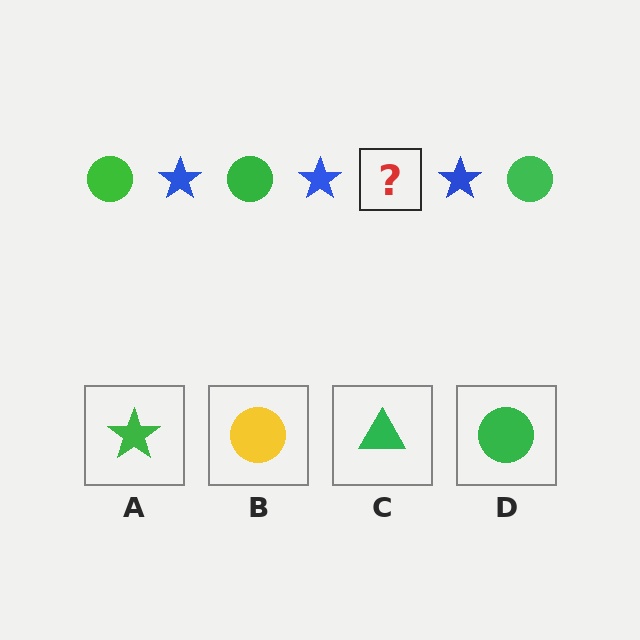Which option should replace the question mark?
Option D.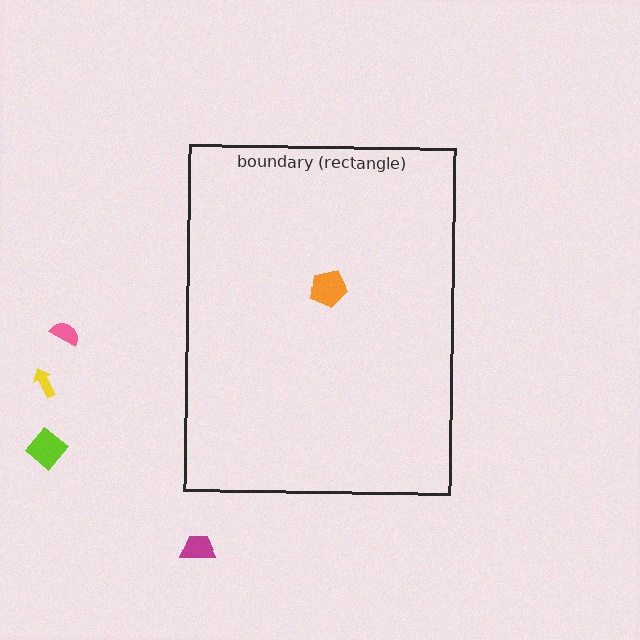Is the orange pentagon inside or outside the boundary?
Inside.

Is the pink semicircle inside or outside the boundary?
Outside.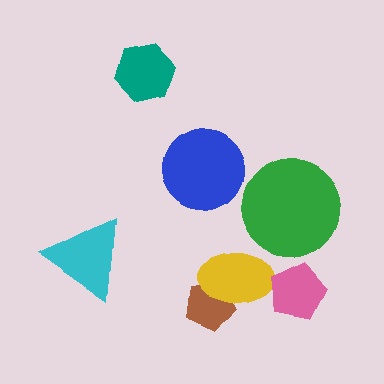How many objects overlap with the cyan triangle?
0 objects overlap with the cyan triangle.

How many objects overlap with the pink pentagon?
0 objects overlap with the pink pentagon.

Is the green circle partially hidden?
No, no other shape covers it.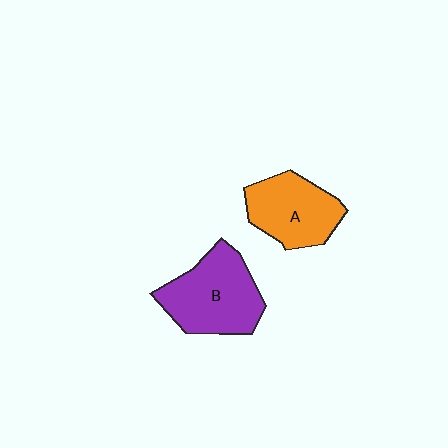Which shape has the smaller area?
Shape A (orange).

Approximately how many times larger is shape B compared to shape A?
Approximately 1.2 times.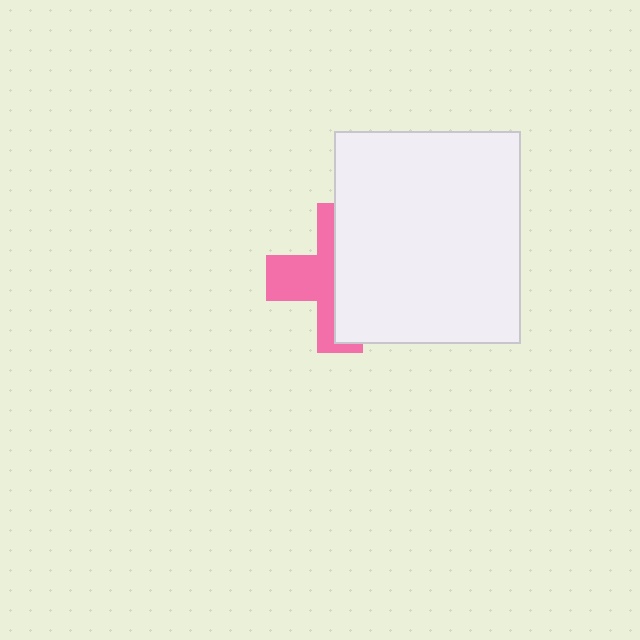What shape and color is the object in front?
The object in front is a white rectangle.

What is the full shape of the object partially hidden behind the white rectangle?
The partially hidden object is a pink cross.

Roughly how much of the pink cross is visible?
A small part of it is visible (roughly 44%).